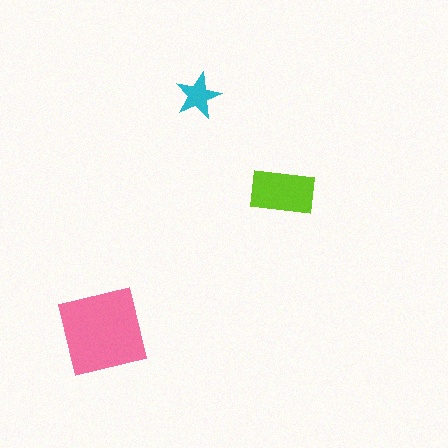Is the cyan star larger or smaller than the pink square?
Smaller.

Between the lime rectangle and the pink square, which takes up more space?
The pink square.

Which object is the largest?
The pink square.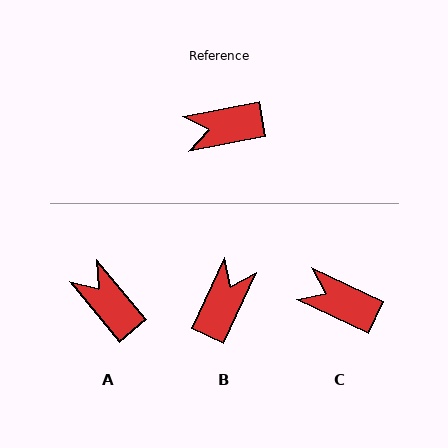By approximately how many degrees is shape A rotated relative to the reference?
Approximately 62 degrees clockwise.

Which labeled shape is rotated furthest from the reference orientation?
B, about 126 degrees away.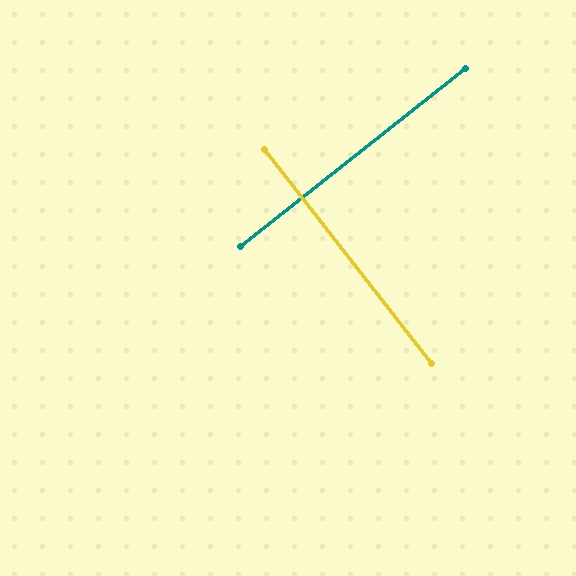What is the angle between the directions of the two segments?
Approximately 89 degrees.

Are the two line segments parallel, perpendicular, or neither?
Perpendicular — they meet at approximately 89°.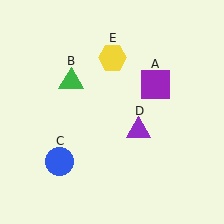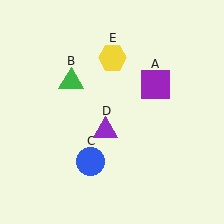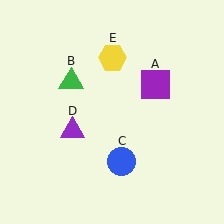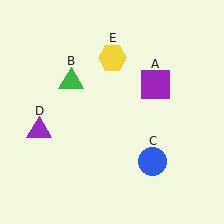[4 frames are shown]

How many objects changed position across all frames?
2 objects changed position: blue circle (object C), purple triangle (object D).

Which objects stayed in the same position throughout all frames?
Purple square (object A) and green triangle (object B) and yellow hexagon (object E) remained stationary.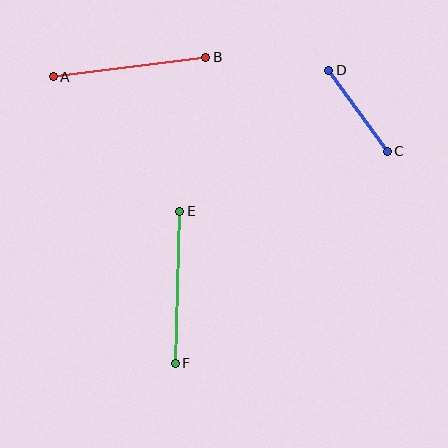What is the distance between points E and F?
The distance is approximately 152 pixels.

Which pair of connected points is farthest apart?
Points A and B are farthest apart.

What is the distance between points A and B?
The distance is approximately 154 pixels.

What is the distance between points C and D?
The distance is approximately 100 pixels.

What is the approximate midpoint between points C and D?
The midpoint is at approximately (358, 111) pixels.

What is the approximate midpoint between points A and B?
The midpoint is at approximately (130, 67) pixels.